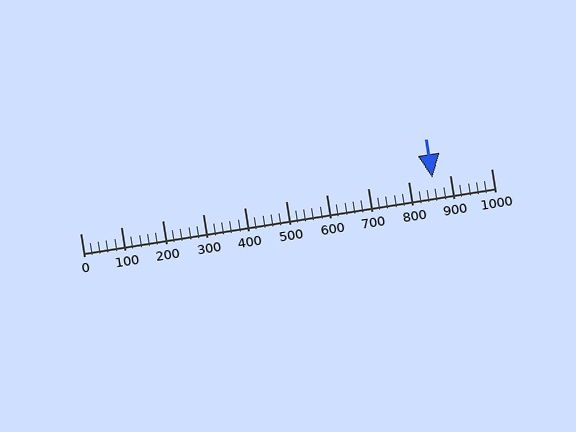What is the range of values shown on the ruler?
The ruler shows values from 0 to 1000.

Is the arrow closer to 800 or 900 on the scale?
The arrow is closer to 900.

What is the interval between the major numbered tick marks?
The major tick marks are spaced 100 units apart.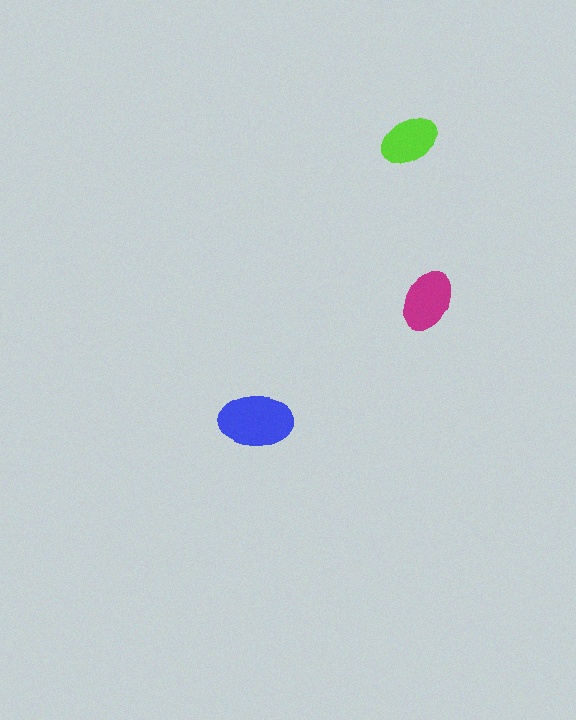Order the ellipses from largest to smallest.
the blue one, the magenta one, the lime one.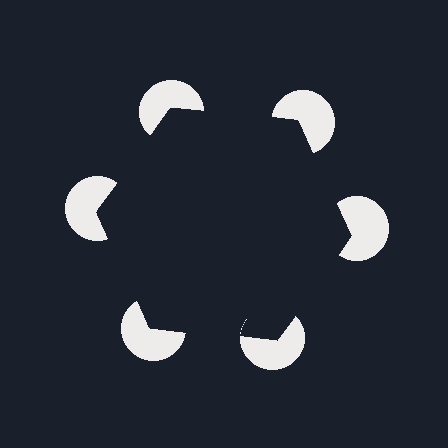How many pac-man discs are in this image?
There are 6 — one at each vertex of the illusory hexagon.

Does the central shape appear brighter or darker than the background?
It typically appears slightly darker than the background, even though no actual brightness change is drawn.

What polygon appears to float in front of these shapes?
An illusory hexagon — its edges are inferred from the aligned wedge cuts in the pac-man discs, not physically drawn.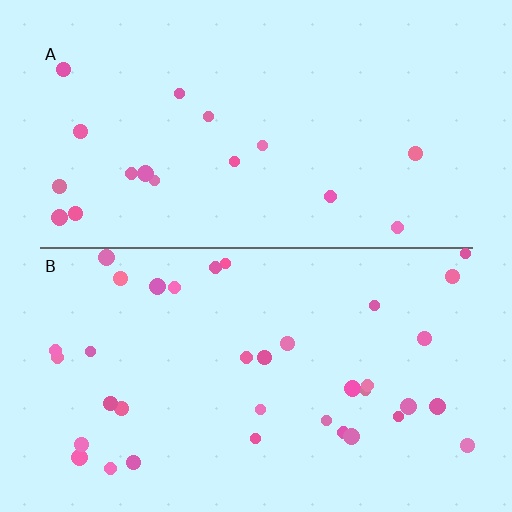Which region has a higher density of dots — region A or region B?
B (the bottom).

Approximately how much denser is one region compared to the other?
Approximately 2.1× — region B over region A.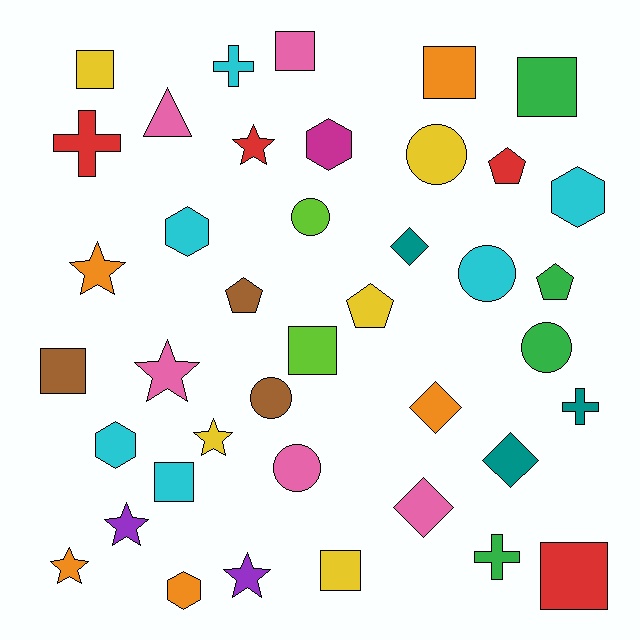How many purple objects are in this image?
There are 2 purple objects.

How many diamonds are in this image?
There are 4 diamonds.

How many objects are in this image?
There are 40 objects.